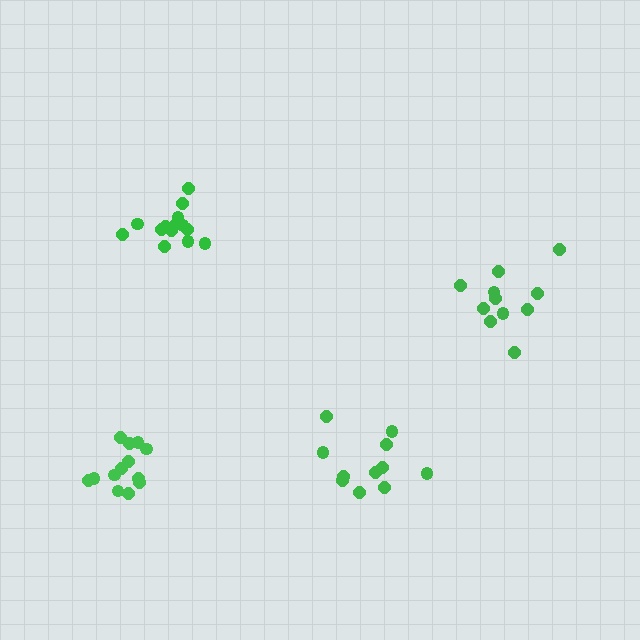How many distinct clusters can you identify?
There are 4 distinct clusters.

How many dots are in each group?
Group 1: 14 dots, Group 2: 11 dots, Group 3: 11 dots, Group 4: 13 dots (49 total).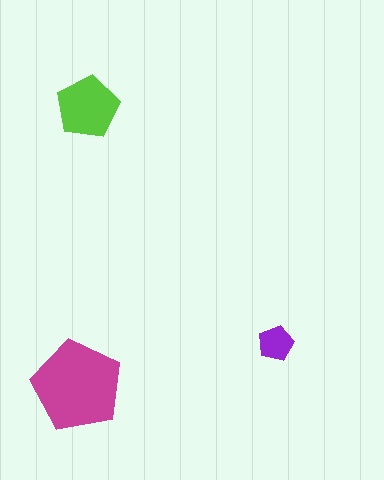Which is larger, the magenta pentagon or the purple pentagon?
The magenta one.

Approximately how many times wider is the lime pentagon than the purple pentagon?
About 2 times wider.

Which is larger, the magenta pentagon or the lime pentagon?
The magenta one.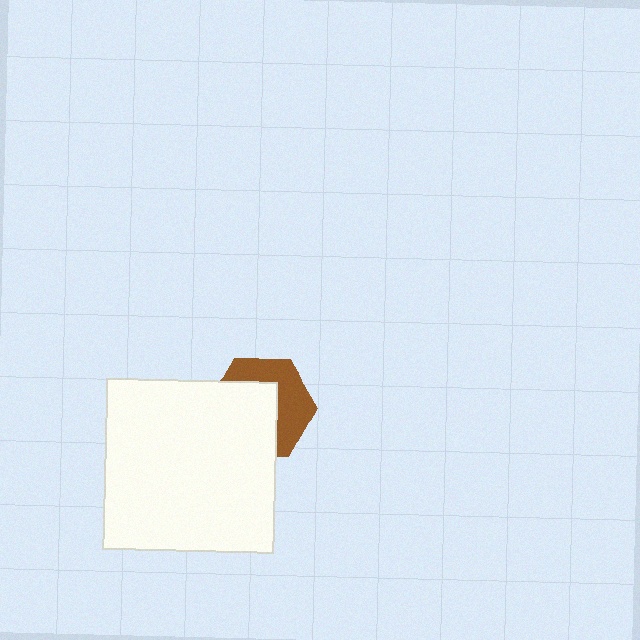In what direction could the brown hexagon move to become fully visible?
The brown hexagon could move toward the upper-right. That would shift it out from behind the white square entirely.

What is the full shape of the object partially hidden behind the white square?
The partially hidden object is a brown hexagon.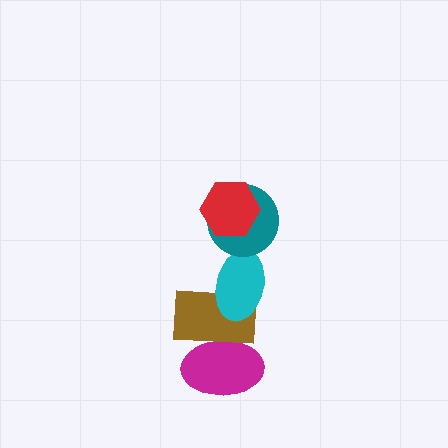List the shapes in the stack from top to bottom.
From top to bottom: the red hexagon, the teal circle, the cyan ellipse, the brown rectangle, the magenta ellipse.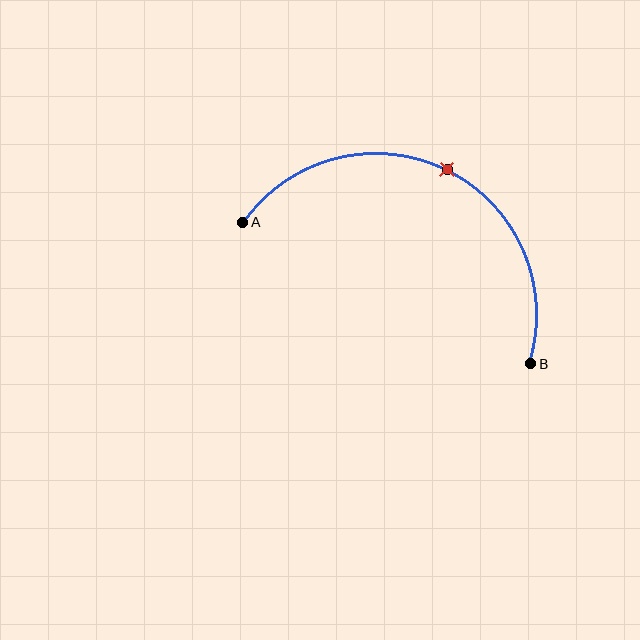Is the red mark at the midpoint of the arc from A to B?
Yes. The red mark lies on the arc at equal arc-length from both A and B — it is the arc midpoint.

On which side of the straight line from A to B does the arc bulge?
The arc bulges above the straight line connecting A and B.